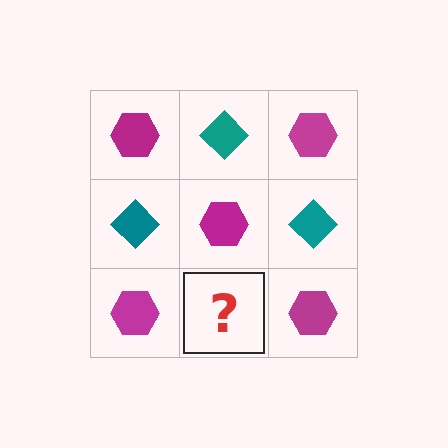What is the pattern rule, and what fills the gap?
The rule is that it alternates magenta hexagon and teal diamond in a checkerboard pattern. The gap should be filled with a teal diamond.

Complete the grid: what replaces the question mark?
The question mark should be replaced with a teal diamond.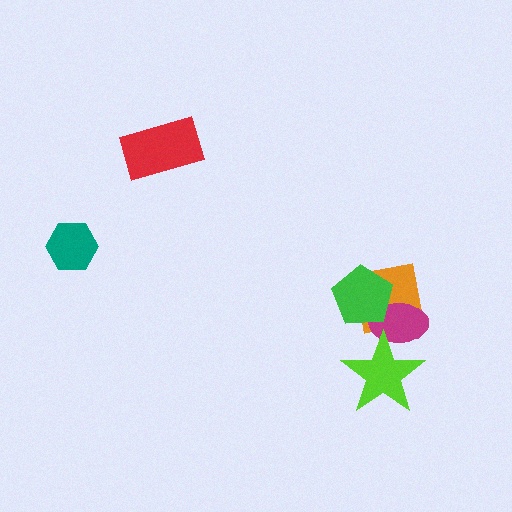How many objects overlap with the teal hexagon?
0 objects overlap with the teal hexagon.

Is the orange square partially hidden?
Yes, it is partially covered by another shape.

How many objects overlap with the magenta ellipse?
3 objects overlap with the magenta ellipse.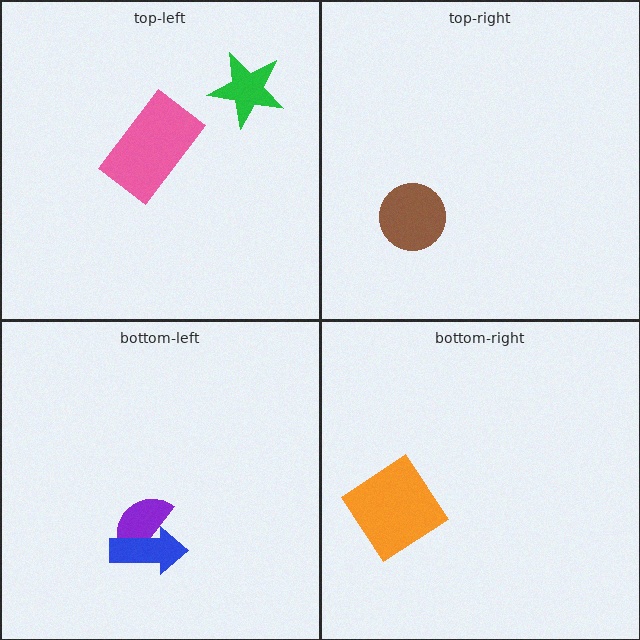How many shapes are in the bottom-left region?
2.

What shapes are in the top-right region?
The brown circle.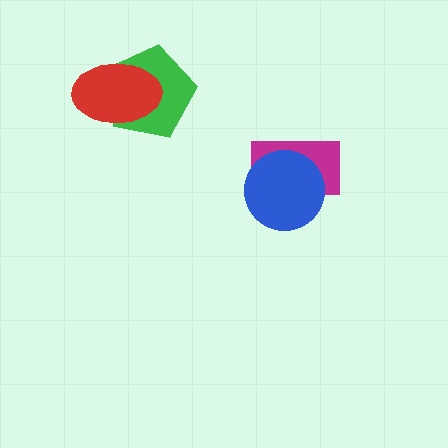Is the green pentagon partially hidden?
Yes, it is partially covered by another shape.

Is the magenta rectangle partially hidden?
Yes, it is partially covered by another shape.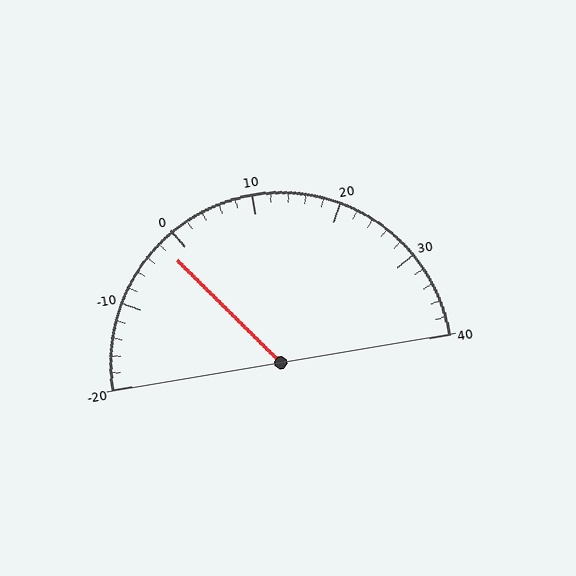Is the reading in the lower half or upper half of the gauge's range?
The reading is in the lower half of the range (-20 to 40).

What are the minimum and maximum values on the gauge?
The gauge ranges from -20 to 40.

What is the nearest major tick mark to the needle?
The nearest major tick mark is 0.